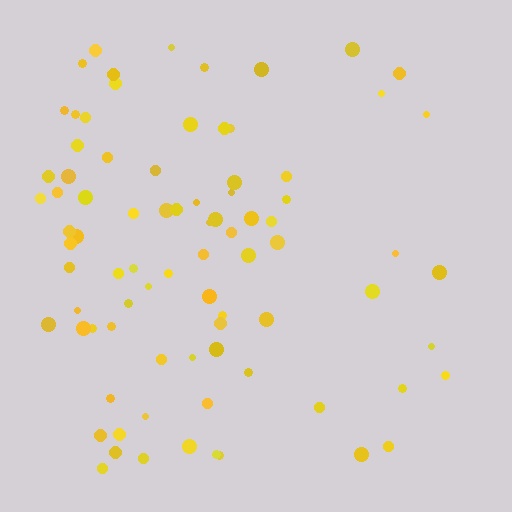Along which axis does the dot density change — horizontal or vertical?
Horizontal.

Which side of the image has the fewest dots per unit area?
The right.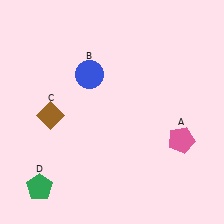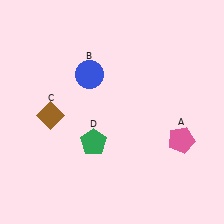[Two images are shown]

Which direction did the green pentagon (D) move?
The green pentagon (D) moved right.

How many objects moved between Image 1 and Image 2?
1 object moved between the two images.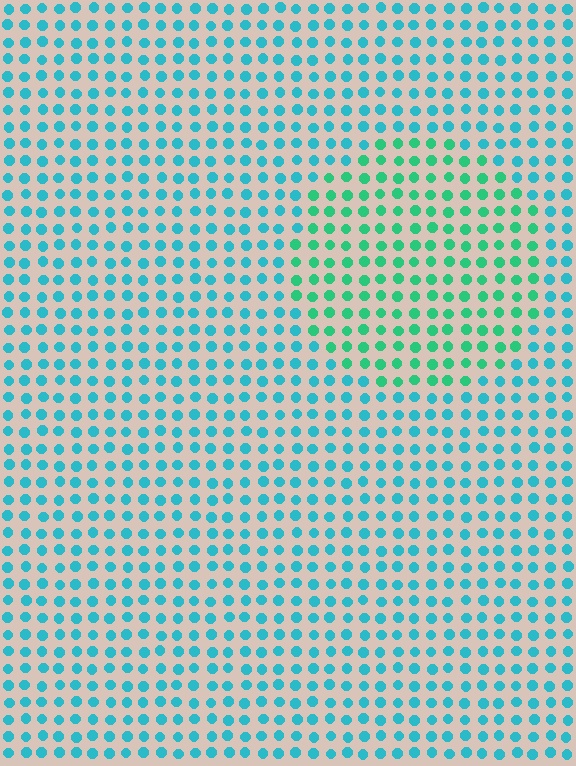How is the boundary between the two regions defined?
The boundary is defined purely by a slight shift in hue (about 35 degrees). Spacing, size, and orientation are identical on both sides.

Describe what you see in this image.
The image is filled with small cyan elements in a uniform arrangement. A circle-shaped region is visible where the elements are tinted to a slightly different hue, forming a subtle color boundary.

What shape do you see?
I see a circle.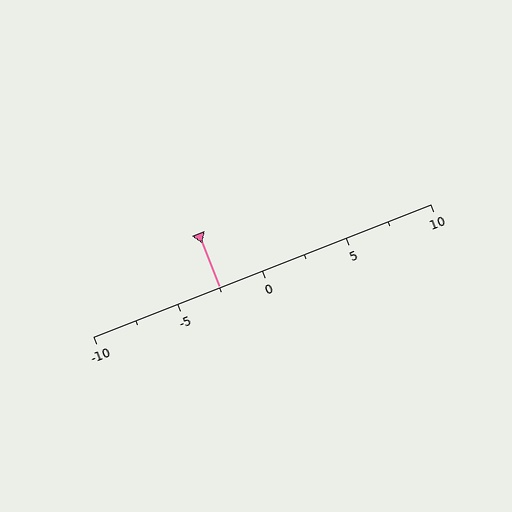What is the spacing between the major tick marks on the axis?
The major ticks are spaced 5 apart.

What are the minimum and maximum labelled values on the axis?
The axis runs from -10 to 10.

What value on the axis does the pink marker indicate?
The marker indicates approximately -2.5.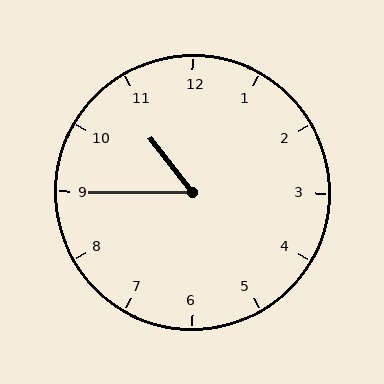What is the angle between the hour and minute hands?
Approximately 52 degrees.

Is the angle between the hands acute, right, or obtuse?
It is acute.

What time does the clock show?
10:45.